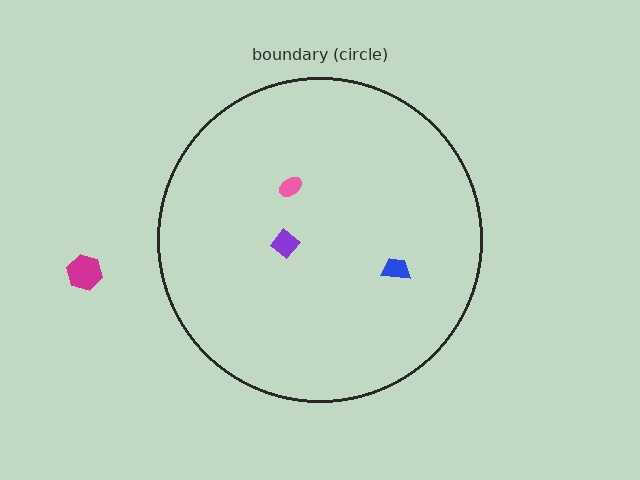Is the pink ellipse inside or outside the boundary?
Inside.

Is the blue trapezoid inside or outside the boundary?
Inside.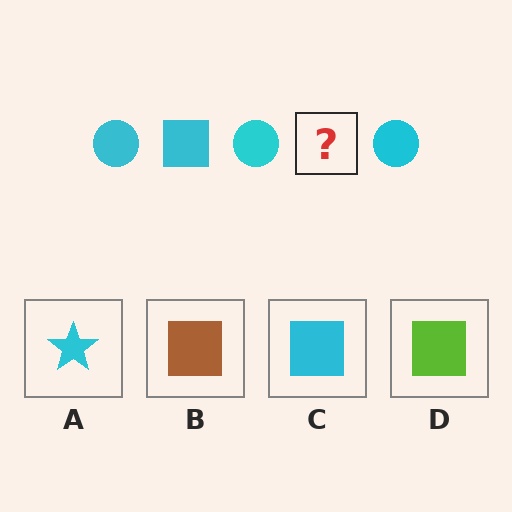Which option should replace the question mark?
Option C.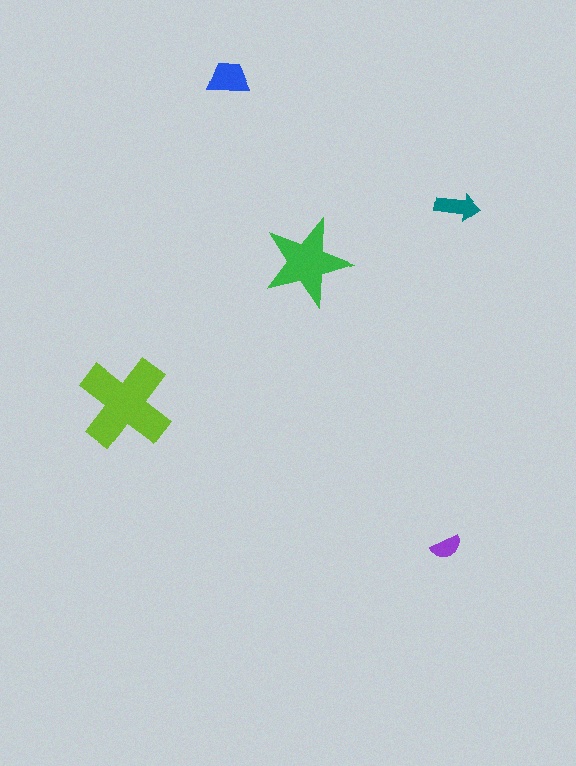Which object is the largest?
The lime cross.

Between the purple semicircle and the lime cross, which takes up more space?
The lime cross.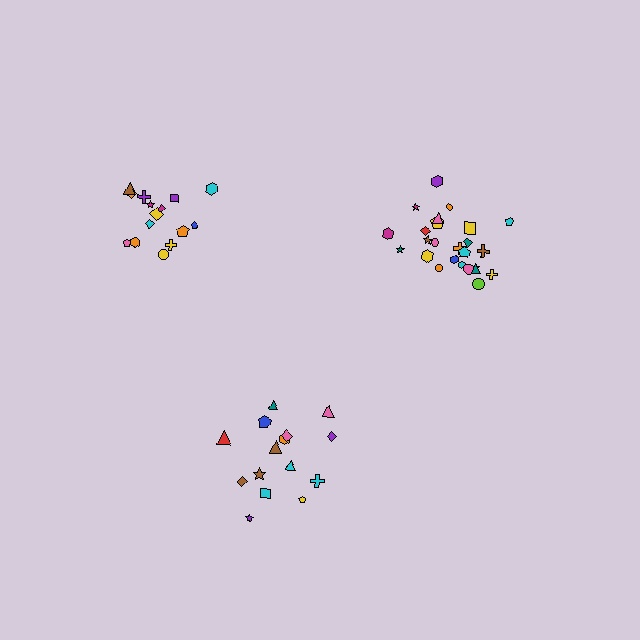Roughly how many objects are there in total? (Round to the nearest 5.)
Roughly 55 objects in total.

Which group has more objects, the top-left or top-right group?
The top-right group.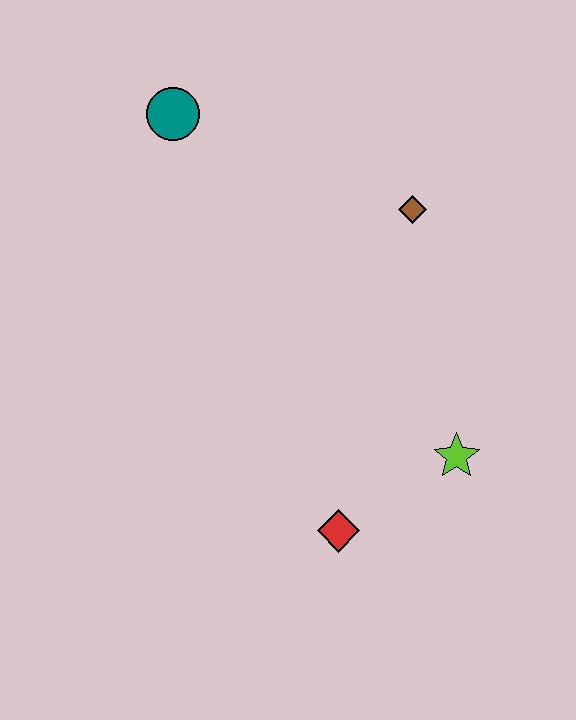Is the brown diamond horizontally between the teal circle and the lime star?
Yes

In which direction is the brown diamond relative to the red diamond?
The brown diamond is above the red diamond.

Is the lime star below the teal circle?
Yes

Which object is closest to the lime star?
The red diamond is closest to the lime star.